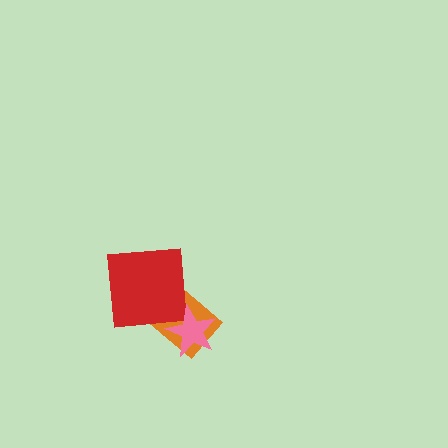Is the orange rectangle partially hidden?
Yes, it is partially covered by another shape.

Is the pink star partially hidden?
No, no other shape covers it.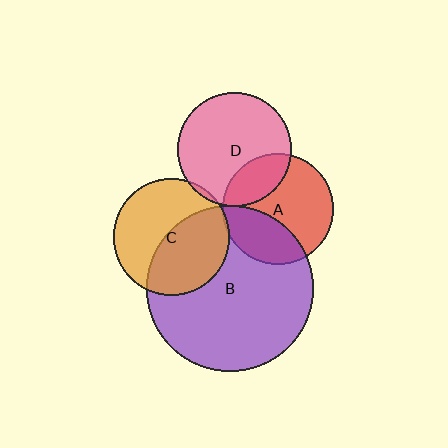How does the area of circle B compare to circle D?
Approximately 2.1 times.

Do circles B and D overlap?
Yes.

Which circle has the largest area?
Circle B (purple).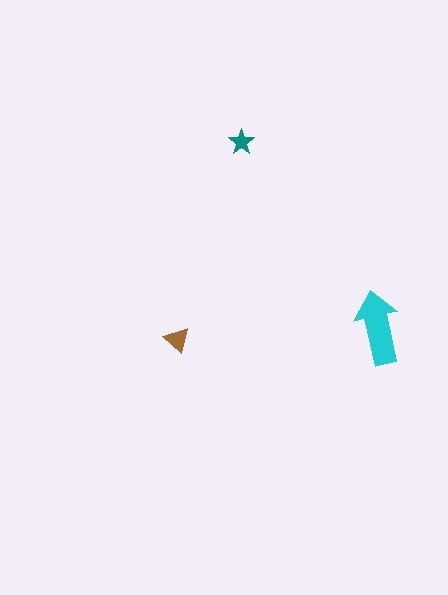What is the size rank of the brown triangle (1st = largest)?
2nd.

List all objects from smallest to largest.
The teal star, the brown triangle, the cyan arrow.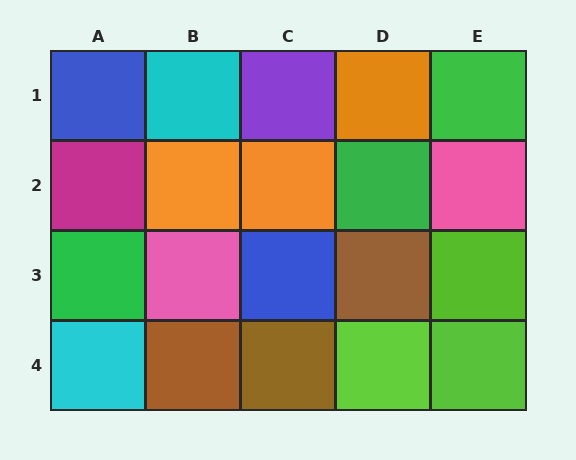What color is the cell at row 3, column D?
Brown.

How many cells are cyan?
2 cells are cyan.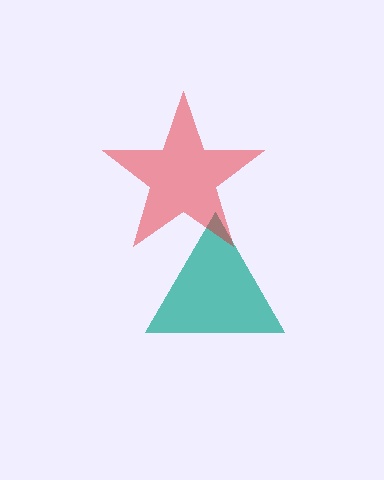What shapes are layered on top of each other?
The layered shapes are: a teal triangle, a red star.